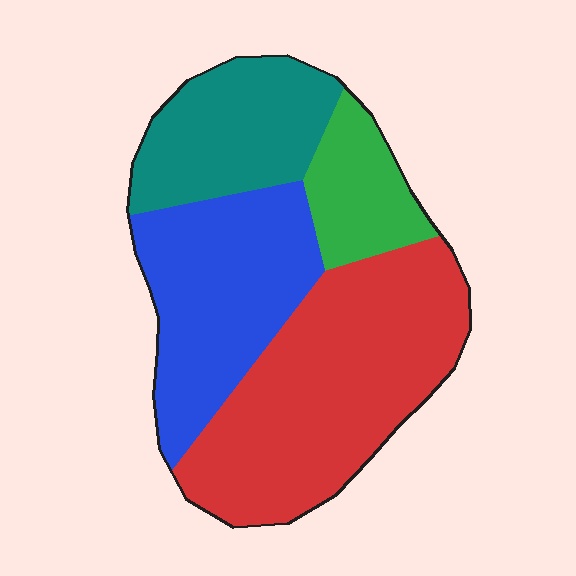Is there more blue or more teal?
Blue.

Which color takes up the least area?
Green, at roughly 10%.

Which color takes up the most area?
Red, at roughly 40%.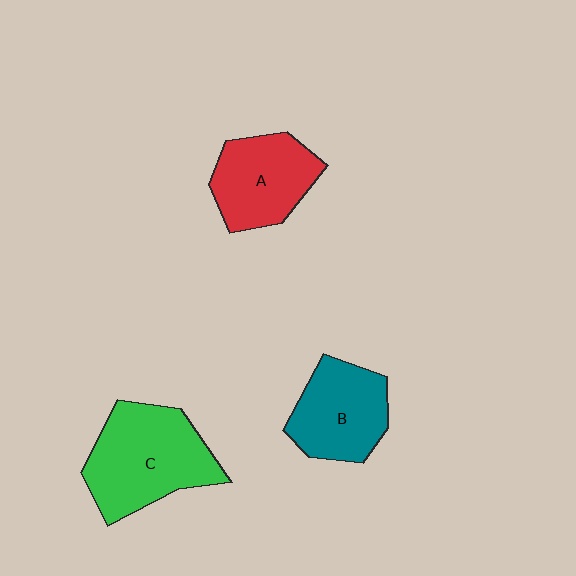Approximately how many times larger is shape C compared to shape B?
Approximately 1.3 times.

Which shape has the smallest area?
Shape A (red).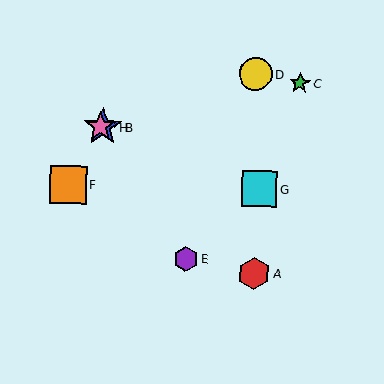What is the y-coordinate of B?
Object B is at y≈127.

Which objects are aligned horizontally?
Objects B, H are aligned horizontally.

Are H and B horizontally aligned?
Yes, both are at y≈127.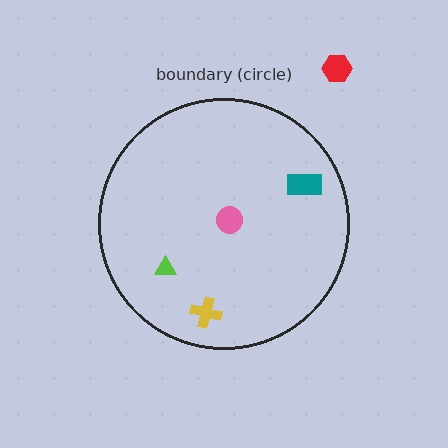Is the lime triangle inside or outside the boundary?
Inside.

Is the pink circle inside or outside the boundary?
Inside.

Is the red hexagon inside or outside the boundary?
Outside.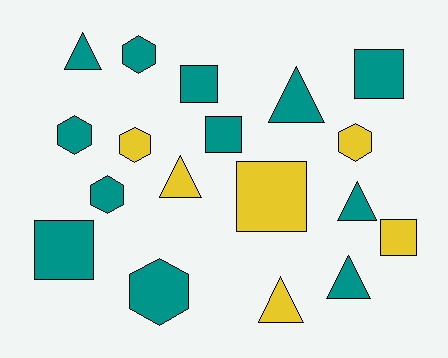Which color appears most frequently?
Teal, with 12 objects.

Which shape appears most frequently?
Hexagon, with 6 objects.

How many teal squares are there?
There are 4 teal squares.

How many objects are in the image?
There are 18 objects.